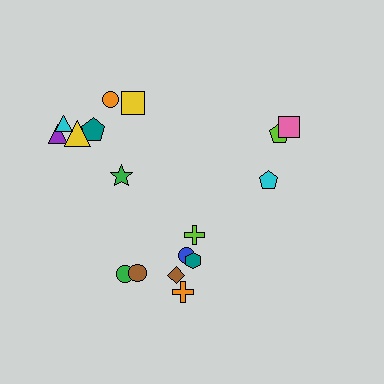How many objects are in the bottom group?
There are 7 objects.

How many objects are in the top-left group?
There are 7 objects.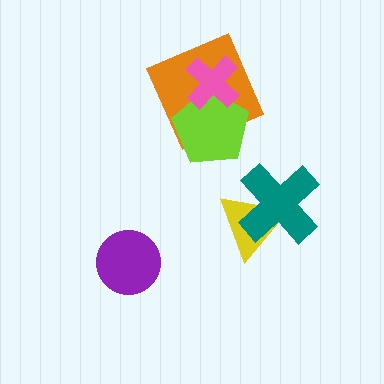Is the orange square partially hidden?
Yes, it is partially covered by another shape.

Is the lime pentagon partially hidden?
Yes, it is partially covered by another shape.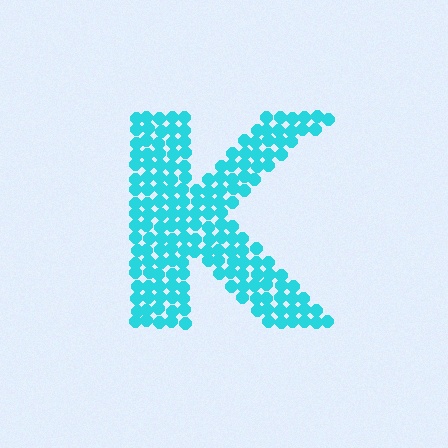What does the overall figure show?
The overall figure shows the letter K.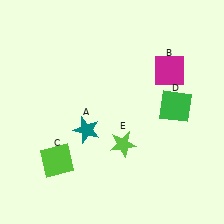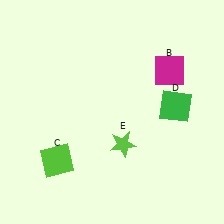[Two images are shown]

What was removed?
The teal star (A) was removed in Image 2.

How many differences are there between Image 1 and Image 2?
There is 1 difference between the two images.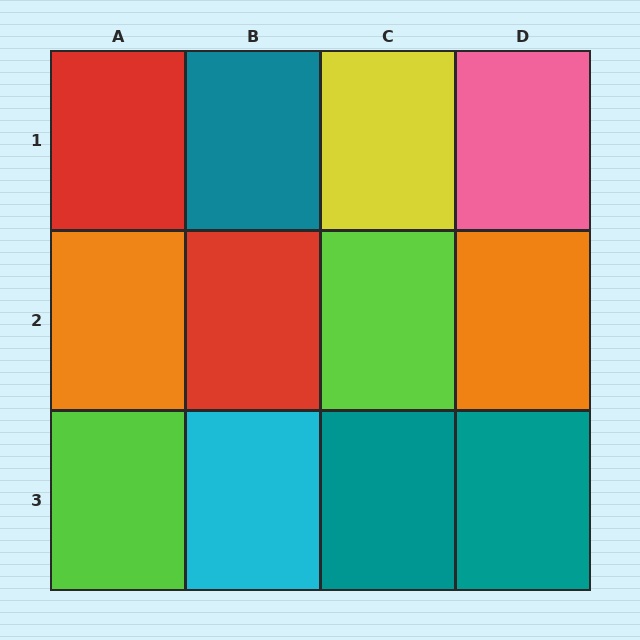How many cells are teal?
3 cells are teal.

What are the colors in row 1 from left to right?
Red, teal, yellow, pink.